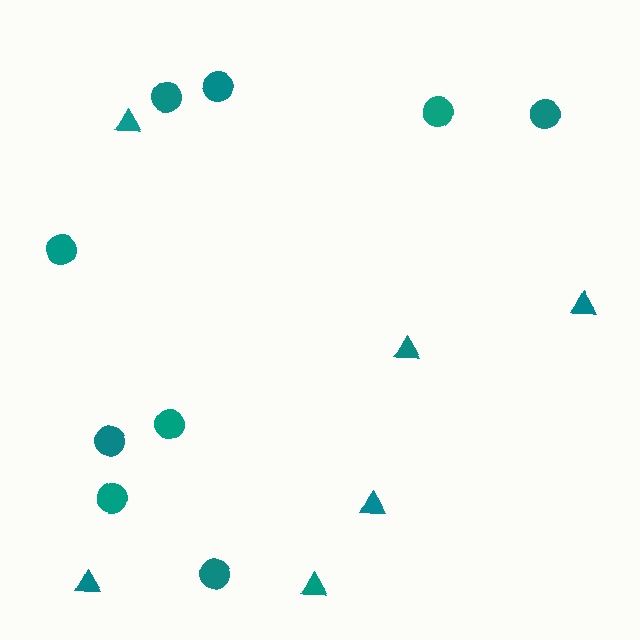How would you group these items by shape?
There are 2 groups: one group of circles (9) and one group of triangles (6).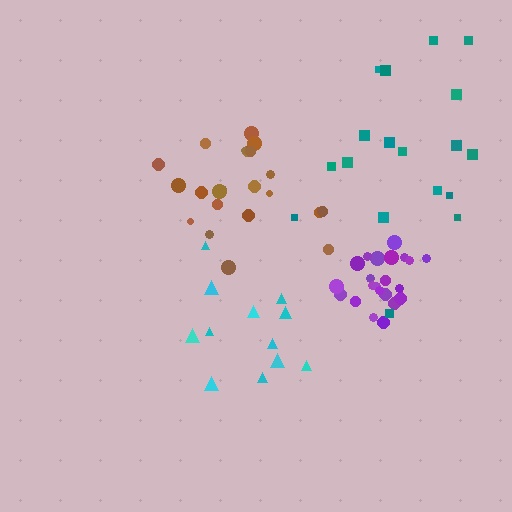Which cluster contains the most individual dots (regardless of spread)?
Brown (23).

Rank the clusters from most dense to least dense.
purple, brown, cyan, teal.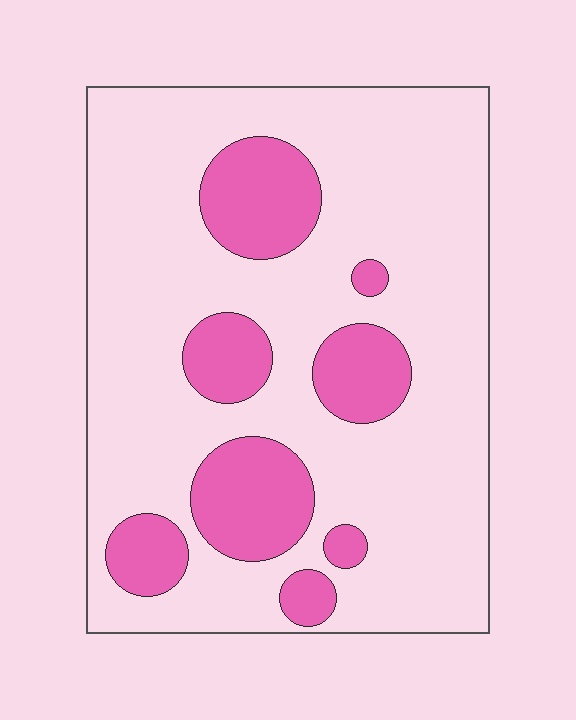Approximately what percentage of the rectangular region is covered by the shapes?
Approximately 20%.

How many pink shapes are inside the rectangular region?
8.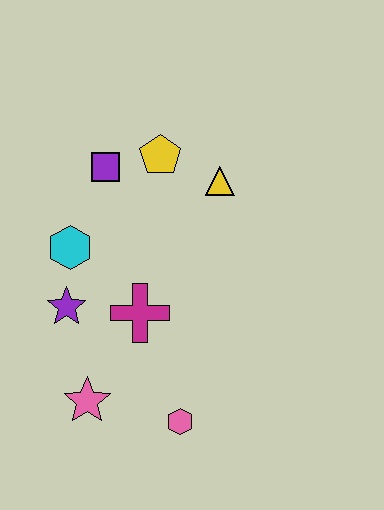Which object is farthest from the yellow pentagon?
The pink hexagon is farthest from the yellow pentagon.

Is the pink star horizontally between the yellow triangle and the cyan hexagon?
Yes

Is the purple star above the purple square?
No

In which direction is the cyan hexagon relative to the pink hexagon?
The cyan hexagon is above the pink hexagon.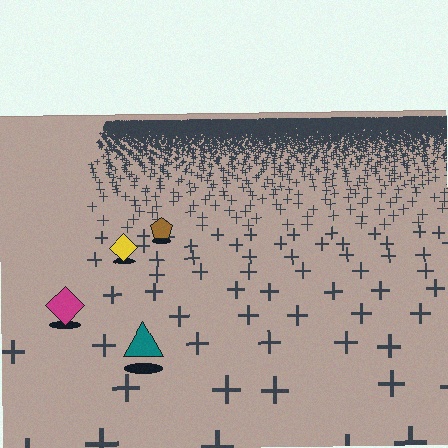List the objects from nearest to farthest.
From nearest to farthest: the teal triangle, the magenta diamond, the yellow diamond, the brown pentagon.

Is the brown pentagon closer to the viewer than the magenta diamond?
No. The magenta diamond is closer — you can tell from the texture gradient: the ground texture is coarser near it.